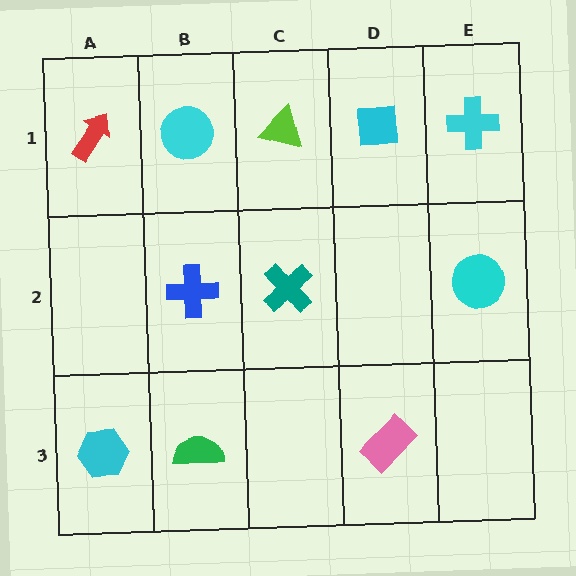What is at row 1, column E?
A cyan cross.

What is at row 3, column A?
A cyan hexagon.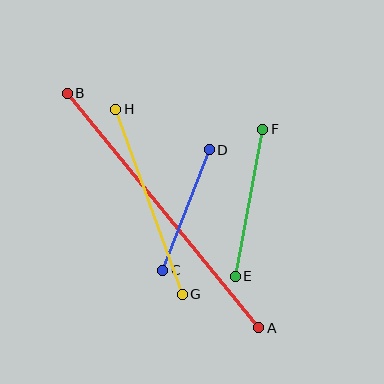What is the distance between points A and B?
The distance is approximately 303 pixels.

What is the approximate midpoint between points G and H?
The midpoint is at approximately (149, 202) pixels.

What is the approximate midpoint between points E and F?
The midpoint is at approximately (249, 203) pixels.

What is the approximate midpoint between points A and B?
The midpoint is at approximately (163, 211) pixels.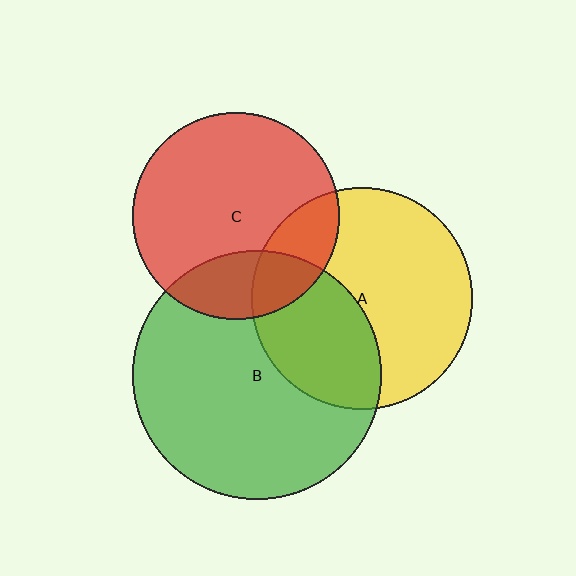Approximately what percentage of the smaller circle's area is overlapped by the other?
Approximately 20%.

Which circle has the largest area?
Circle B (green).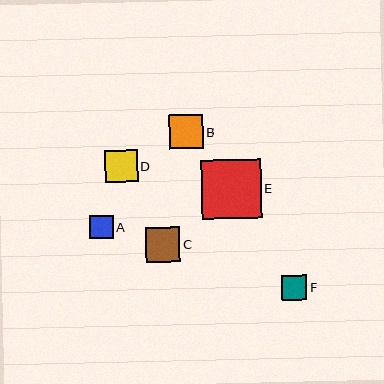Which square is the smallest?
Square A is the smallest with a size of approximately 23 pixels.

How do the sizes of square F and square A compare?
Square F and square A are approximately the same size.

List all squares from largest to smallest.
From largest to smallest: E, C, B, D, F, A.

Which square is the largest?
Square E is the largest with a size of approximately 59 pixels.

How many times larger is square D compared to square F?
Square D is approximately 1.3 times the size of square F.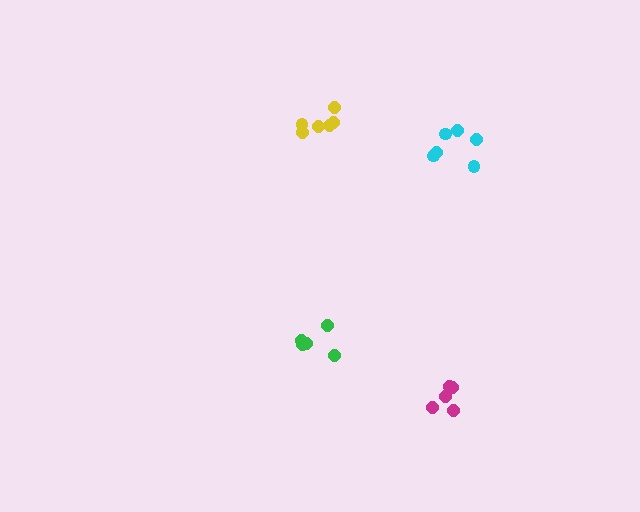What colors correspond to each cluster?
The clusters are colored: cyan, magenta, green, yellow.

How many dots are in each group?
Group 1: 6 dots, Group 2: 5 dots, Group 3: 5 dots, Group 4: 6 dots (22 total).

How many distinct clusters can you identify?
There are 4 distinct clusters.